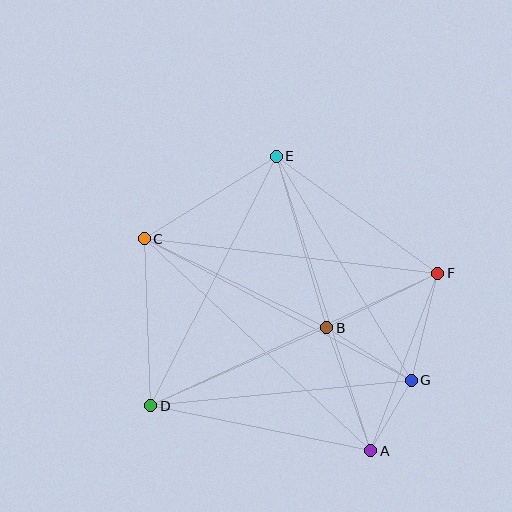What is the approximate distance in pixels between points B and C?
The distance between B and C is approximately 203 pixels.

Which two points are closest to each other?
Points A and G are closest to each other.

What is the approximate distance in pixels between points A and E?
The distance between A and E is approximately 309 pixels.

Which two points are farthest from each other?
Points D and F are farthest from each other.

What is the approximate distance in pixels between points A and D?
The distance between A and D is approximately 224 pixels.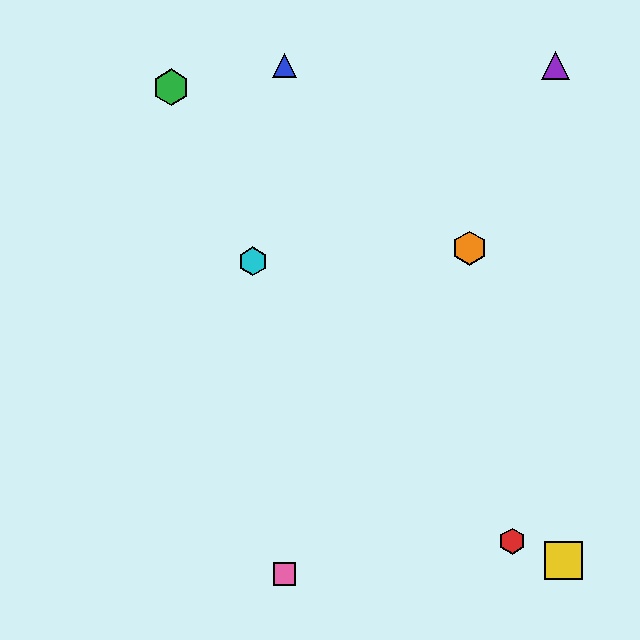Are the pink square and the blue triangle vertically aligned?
Yes, both are at x≈284.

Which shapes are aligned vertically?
The blue triangle, the pink square are aligned vertically.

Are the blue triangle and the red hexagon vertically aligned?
No, the blue triangle is at x≈284 and the red hexagon is at x≈512.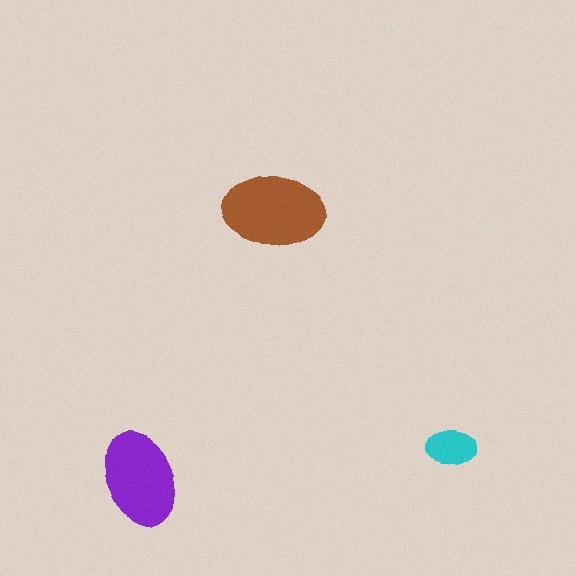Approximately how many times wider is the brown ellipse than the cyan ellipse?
About 2 times wider.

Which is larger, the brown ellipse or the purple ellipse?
The brown one.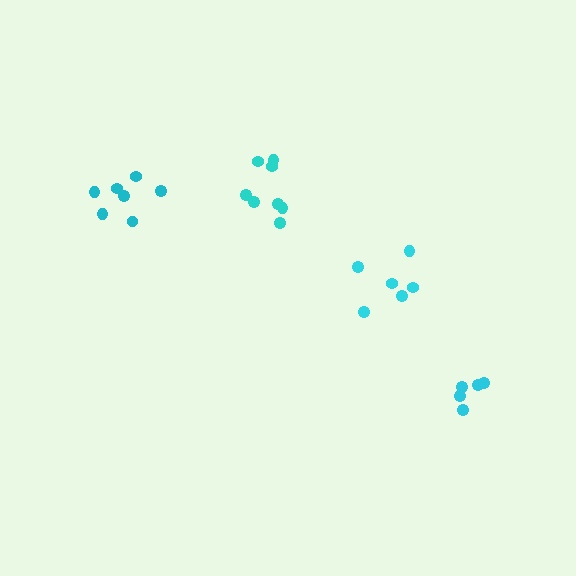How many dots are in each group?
Group 1: 6 dots, Group 2: 8 dots, Group 3: 5 dots, Group 4: 7 dots (26 total).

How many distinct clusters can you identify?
There are 4 distinct clusters.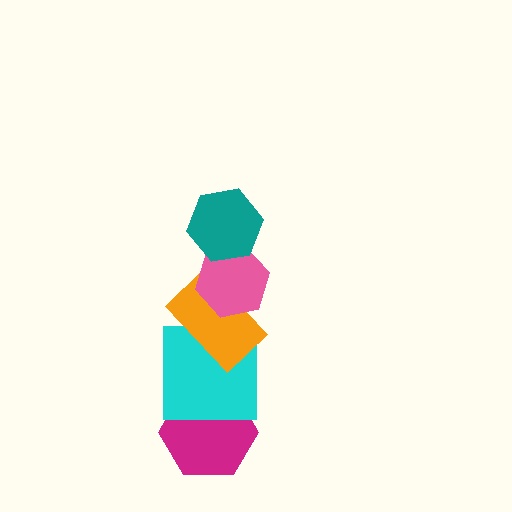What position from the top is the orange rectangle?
The orange rectangle is 3rd from the top.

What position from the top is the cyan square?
The cyan square is 4th from the top.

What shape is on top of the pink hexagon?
The teal hexagon is on top of the pink hexagon.